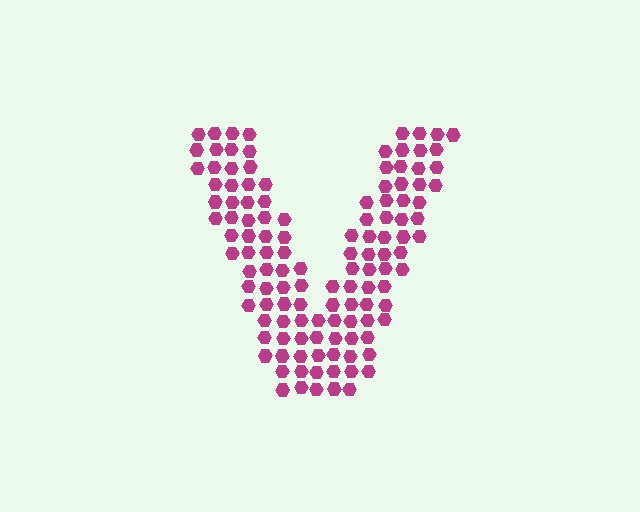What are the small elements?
The small elements are hexagons.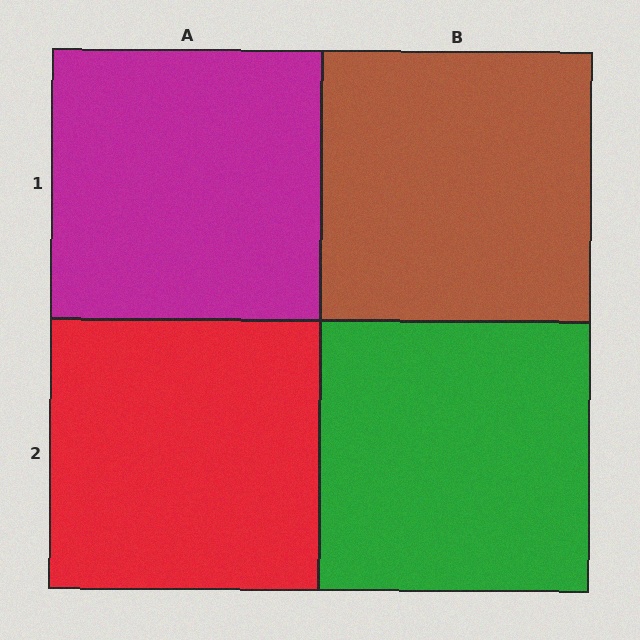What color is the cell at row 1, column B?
Brown.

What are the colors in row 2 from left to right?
Red, green.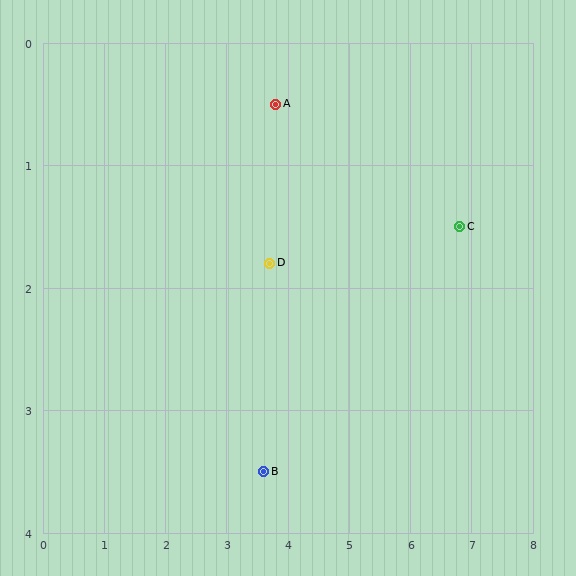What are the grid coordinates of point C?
Point C is at approximately (6.8, 1.5).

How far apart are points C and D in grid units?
Points C and D are about 3.1 grid units apart.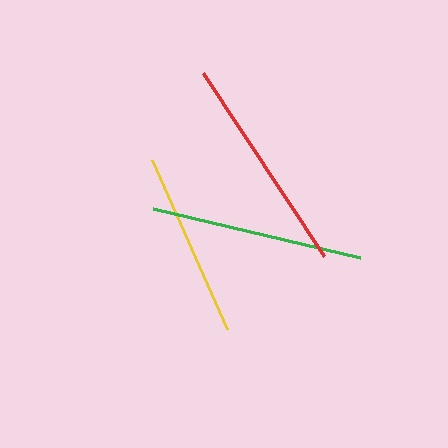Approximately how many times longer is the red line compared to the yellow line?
The red line is approximately 1.2 times the length of the yellow line.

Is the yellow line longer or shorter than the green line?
The green line is longer than the yellow line.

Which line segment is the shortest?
The yellow line is the shortest at approximately 185 pixels.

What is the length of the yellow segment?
The yellow segment is approximately 185 pixels long.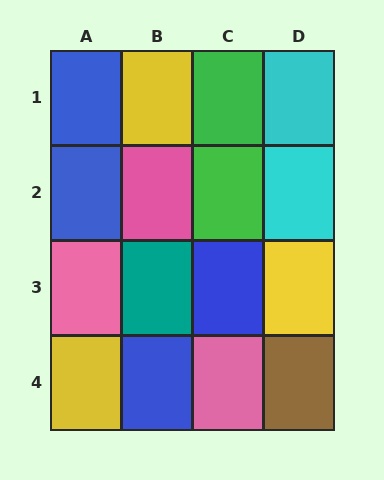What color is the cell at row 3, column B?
Teal.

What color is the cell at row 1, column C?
Green.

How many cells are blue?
4 cells are blue.